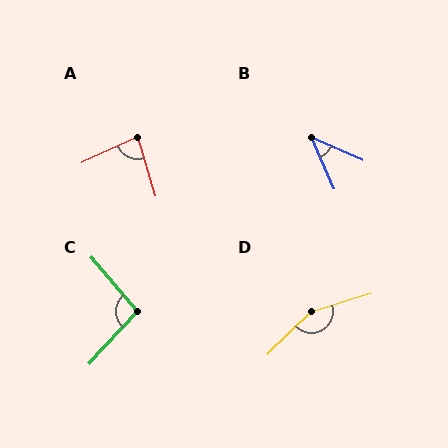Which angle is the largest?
D, at approximately 153 degrees.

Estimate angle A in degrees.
Approximately 82 degrees.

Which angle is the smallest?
B, at approximately 43 degrees.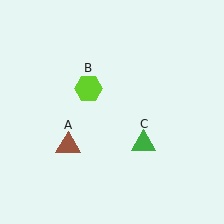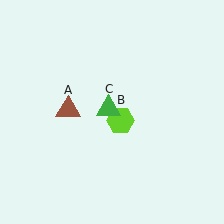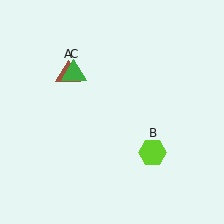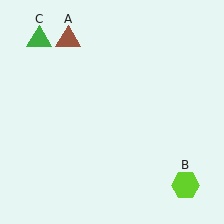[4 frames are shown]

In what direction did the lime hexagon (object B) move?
The lime hexagon (object B) moved down and to the right.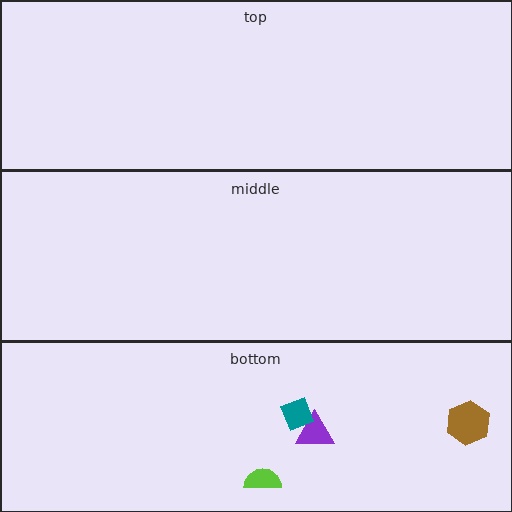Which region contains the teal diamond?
The bottom region.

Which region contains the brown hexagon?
The bottom region.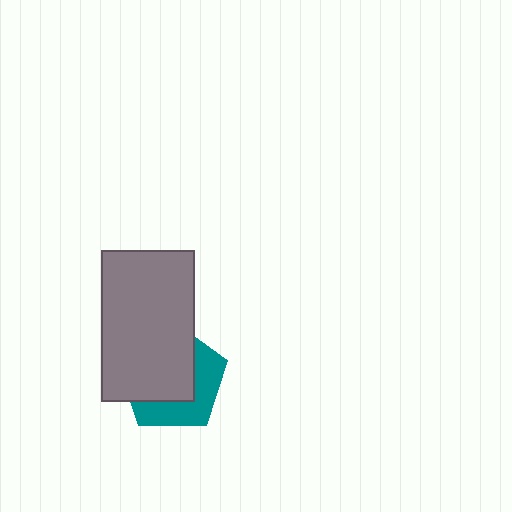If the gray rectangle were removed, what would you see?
You would see the complete teal pentagon.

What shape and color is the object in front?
The object in front is a gray rectangle.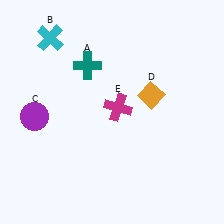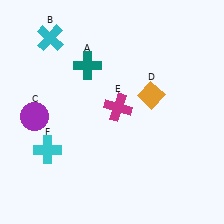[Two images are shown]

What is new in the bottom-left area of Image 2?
A cyan cross (F) was added in the bottom-left area of Image 2.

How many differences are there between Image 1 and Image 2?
There is 1 difference between the two images.